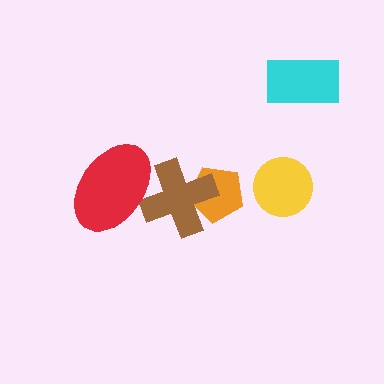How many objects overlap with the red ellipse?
1 object overlaps with the red ellipse.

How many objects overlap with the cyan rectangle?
0 objects overlap with the cyan rectangle.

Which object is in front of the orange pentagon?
The brown cross is in front of the orange pentagon.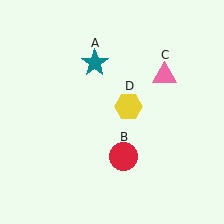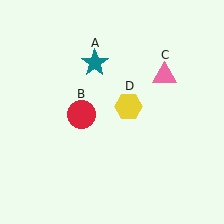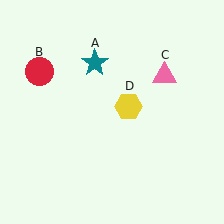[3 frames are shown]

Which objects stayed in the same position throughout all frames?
Teal star (object A) and pink triangle (object C) and yellow hexagon (object D) remained stationary.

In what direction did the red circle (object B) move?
The red circle (object B) moved up and to the left.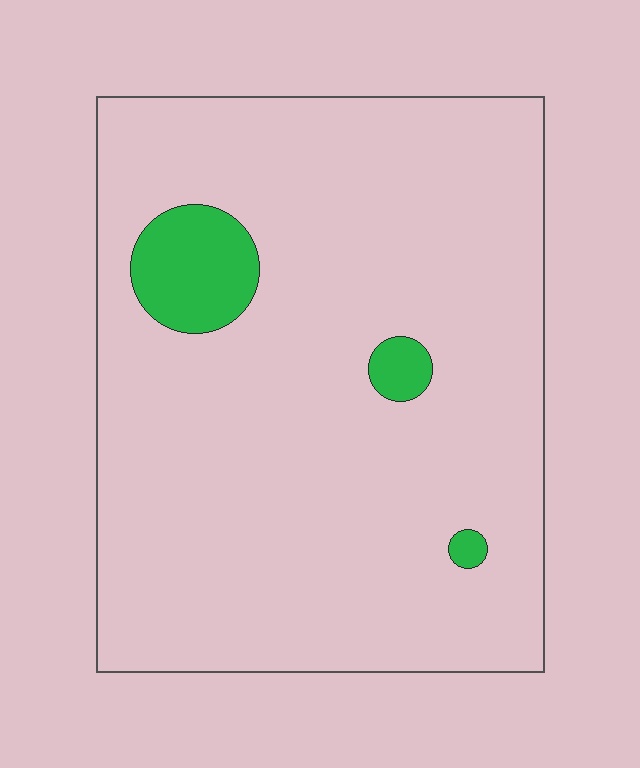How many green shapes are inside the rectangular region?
3.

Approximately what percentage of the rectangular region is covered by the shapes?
Approximately 5%.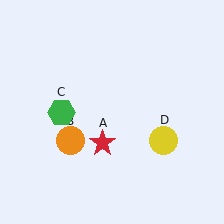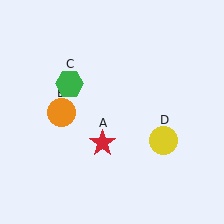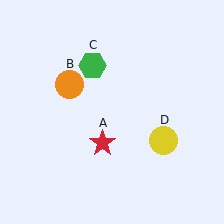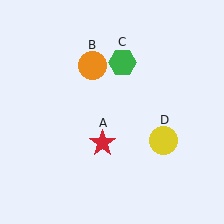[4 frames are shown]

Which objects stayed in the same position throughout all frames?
Red star (object A) and yellow circle (object D) remained stationary.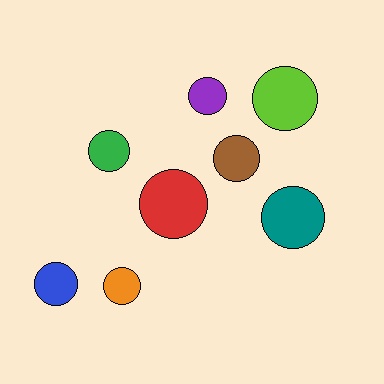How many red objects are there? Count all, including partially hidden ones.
There is 1 red object.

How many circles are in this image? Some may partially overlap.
There are 8 circles.